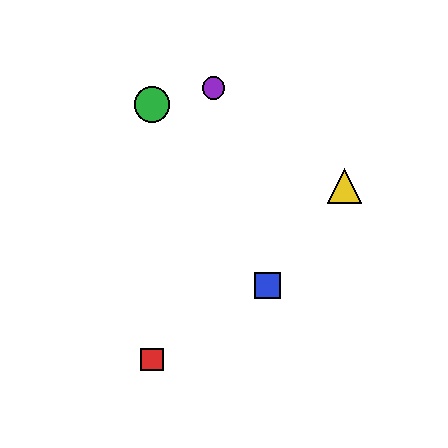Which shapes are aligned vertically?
The red square, the green circle are aligned vertically.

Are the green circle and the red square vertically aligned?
Yes, both are at x≈152.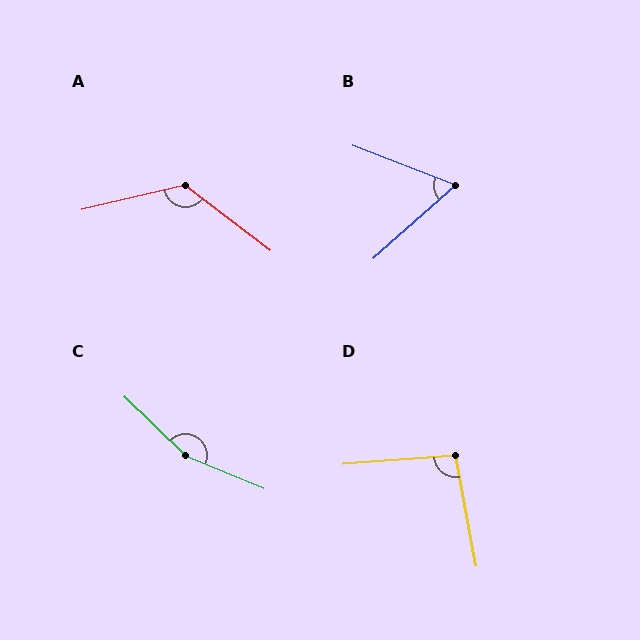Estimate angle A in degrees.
Approximately 129 degrees.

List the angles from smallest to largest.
B (63°), D (96°), A (129°), C (159°).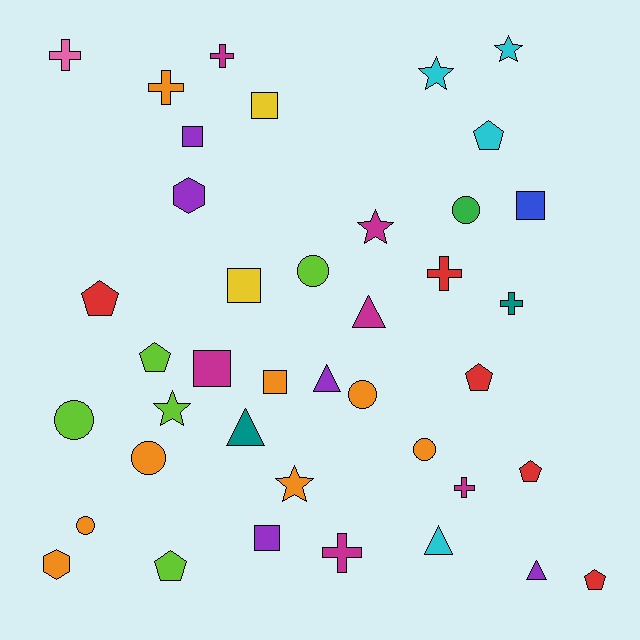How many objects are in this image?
There are 40 objects.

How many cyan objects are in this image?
There are 4 cyan objects.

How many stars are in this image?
There are 5 stars.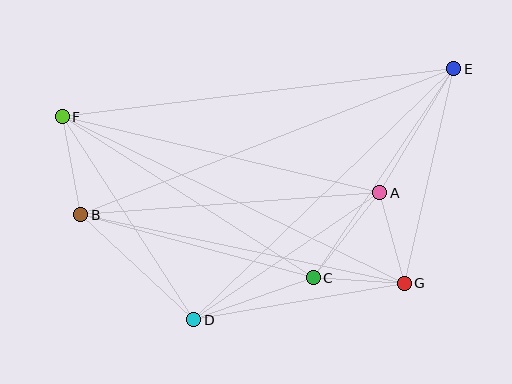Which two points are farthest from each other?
Points B and E are farthest from each other.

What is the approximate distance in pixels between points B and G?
The distance between B and G is approximately 331 pixels.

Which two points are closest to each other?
Points C and G are closest to each other.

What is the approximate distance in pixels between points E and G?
The distance between E and G is approximately 220 pixels.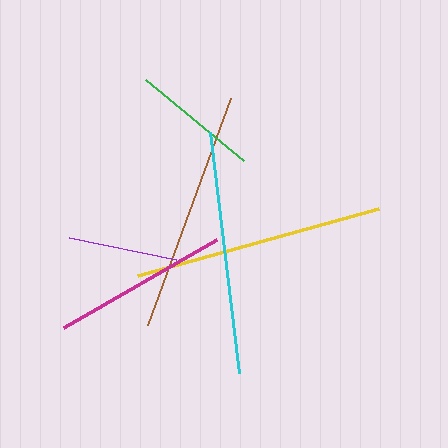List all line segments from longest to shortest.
From longest to shortest: yellow, cyan, brown, magenta, green, purple.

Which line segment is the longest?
The yellow line is the longest at approximately 250 pixels.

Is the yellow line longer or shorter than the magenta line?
The yellow line is longer than the magenta line.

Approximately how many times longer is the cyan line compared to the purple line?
The cyan line is approximately 2.2 times the length of the purple line.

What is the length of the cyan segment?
The cyan segment is approximately 243 pixels long.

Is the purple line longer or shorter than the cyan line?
The cyan line is longer than the purple line.